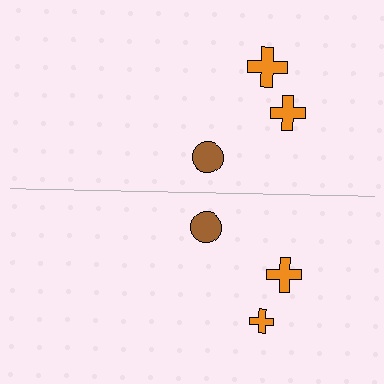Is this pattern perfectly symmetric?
No, the pattern is not perfectly symmetric. The orange cross on the bottom side has a different size than its mirror counterpart.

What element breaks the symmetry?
The orange cross on the bottom side has a different size than its mirror counterpart.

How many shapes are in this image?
There are 6 shapes in this image.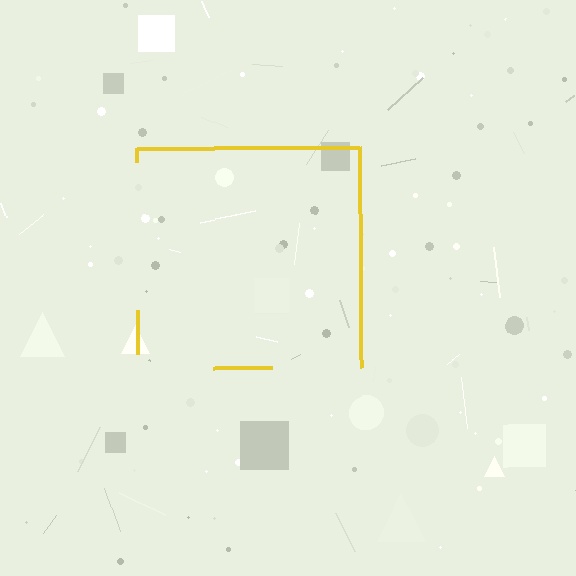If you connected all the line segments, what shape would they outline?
They would outline a square.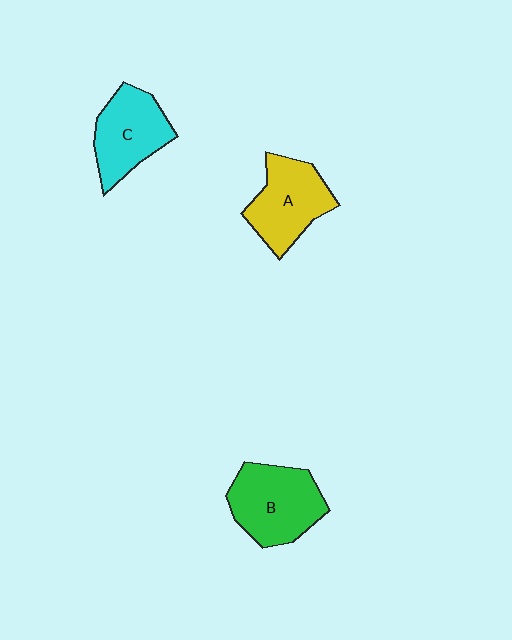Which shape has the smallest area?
Shape C (cyan).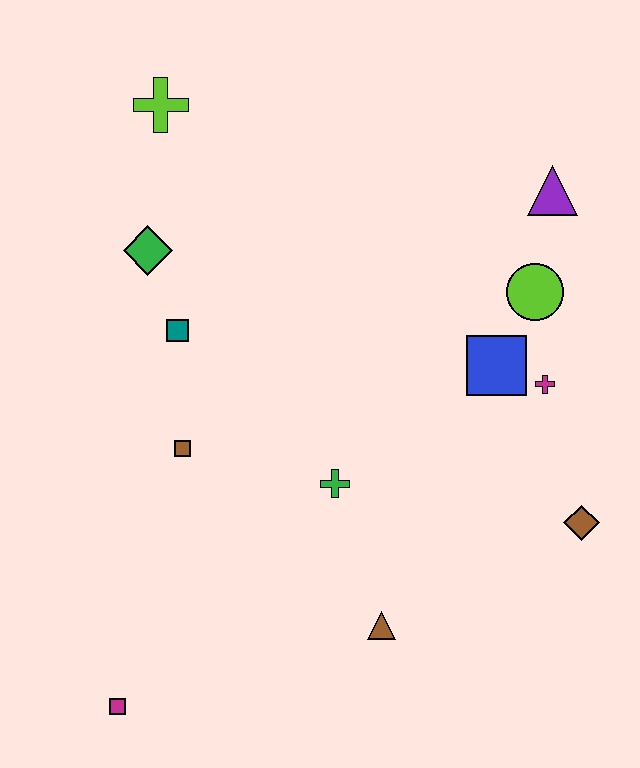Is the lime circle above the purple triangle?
No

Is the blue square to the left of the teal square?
No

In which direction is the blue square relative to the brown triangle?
The blue square is above the brown triangle.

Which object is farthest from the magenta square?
The purple triangle is farthest from the magenta square.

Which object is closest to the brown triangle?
The green cross is closest to the brown triangle.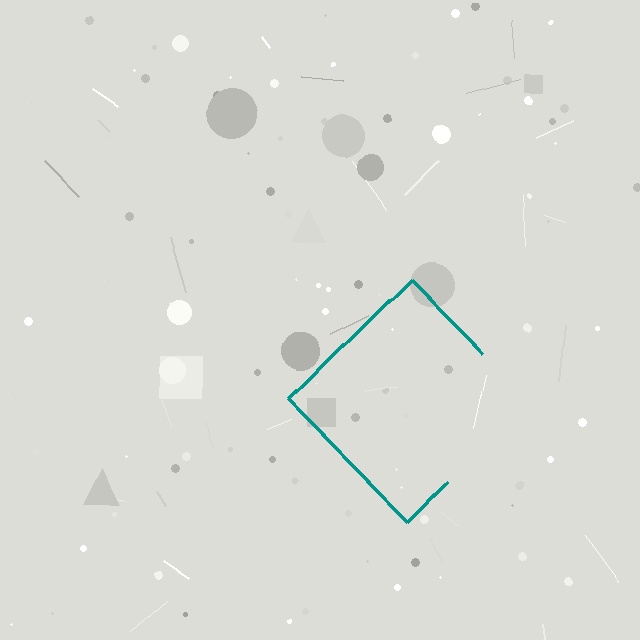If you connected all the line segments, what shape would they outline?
They would outline a diamond.